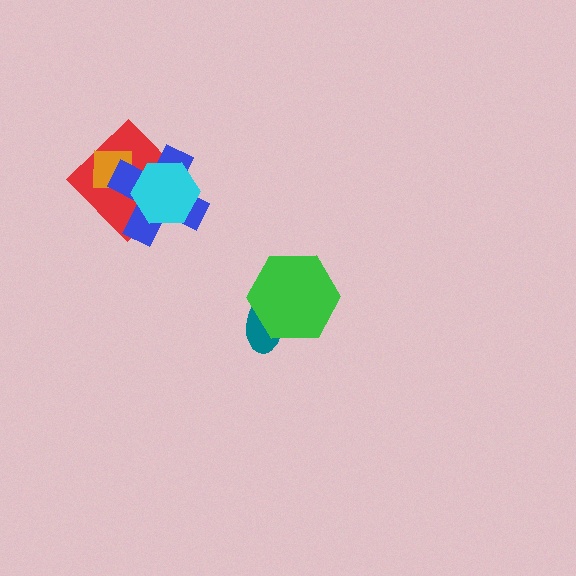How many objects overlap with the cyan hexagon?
2 objects overlap with the cyan hexagon.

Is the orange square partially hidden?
Yes, it is partially covered by another shape.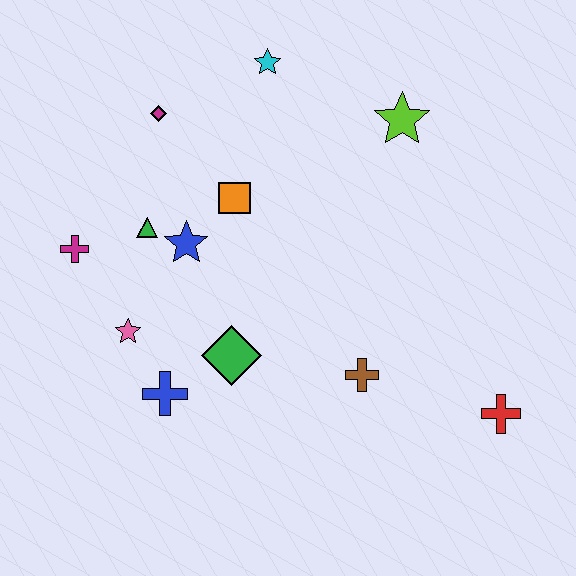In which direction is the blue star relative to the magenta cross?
The blue star is to the right of the magenta cross.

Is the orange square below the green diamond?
No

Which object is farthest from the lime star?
The blue cross is farthest from the lime star.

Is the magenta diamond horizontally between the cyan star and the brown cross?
No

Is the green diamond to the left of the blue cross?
No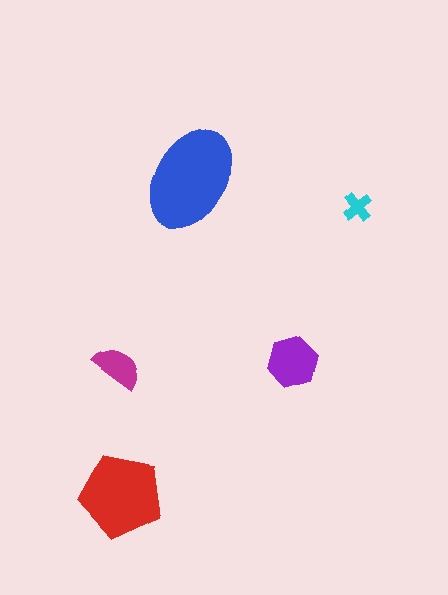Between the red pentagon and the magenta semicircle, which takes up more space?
The red pentagon.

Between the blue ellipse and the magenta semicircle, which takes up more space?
The blue ellipse.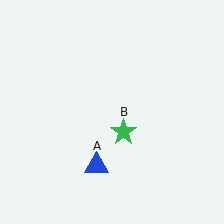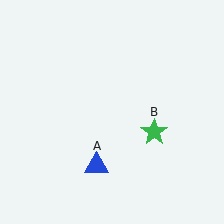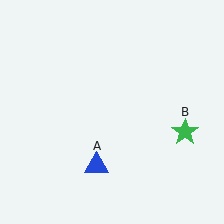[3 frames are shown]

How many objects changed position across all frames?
1 object changed position: green star (object B).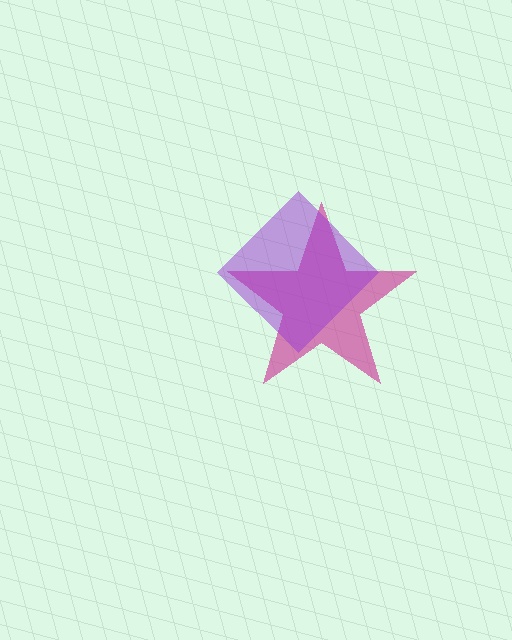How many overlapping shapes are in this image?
There are 2 overlapping shapes in the image.